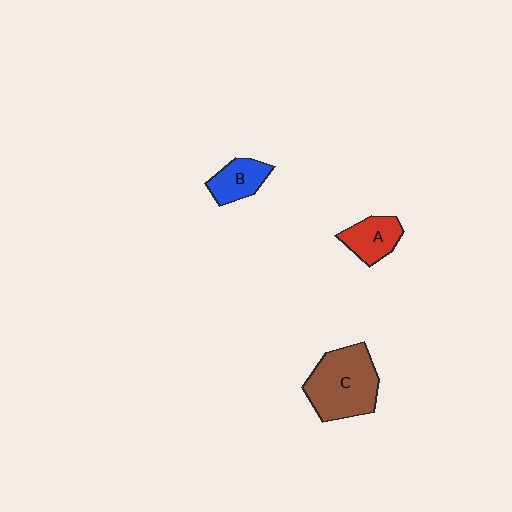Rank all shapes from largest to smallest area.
From largest to smallest: C (brown), A (red), B (blue).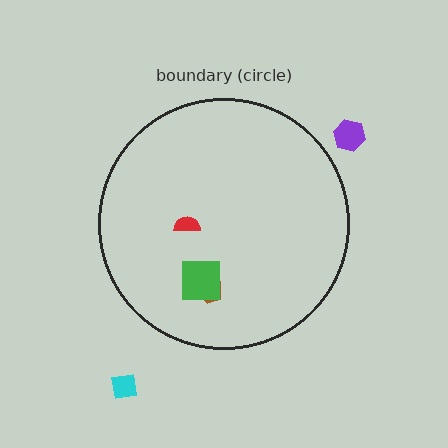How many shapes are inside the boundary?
3 inside, 2 outside.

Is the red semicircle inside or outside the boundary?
Inside.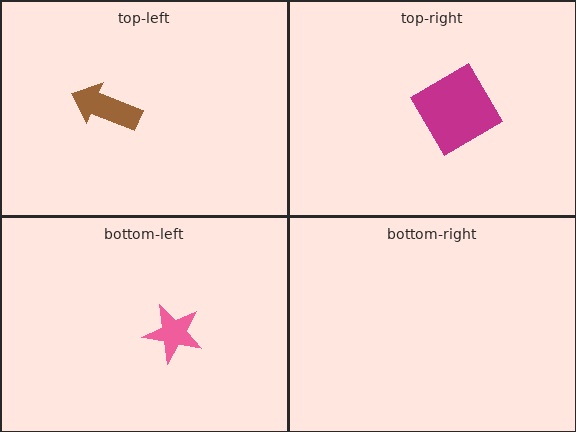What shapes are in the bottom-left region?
The pink star.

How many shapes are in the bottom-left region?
1.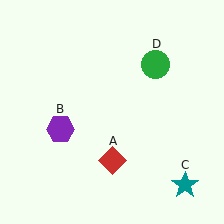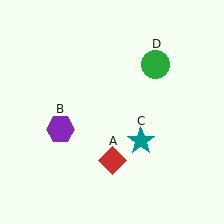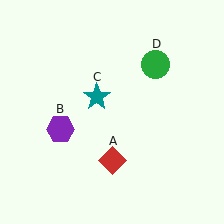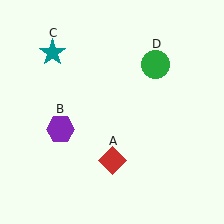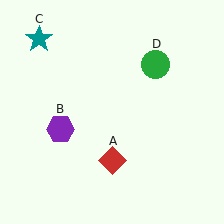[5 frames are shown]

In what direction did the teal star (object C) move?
The teal star (object C) moved up and to the left.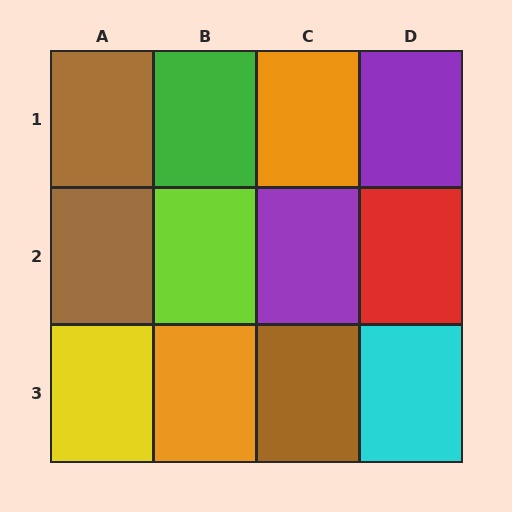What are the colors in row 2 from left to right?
Brown, lime, purple, red.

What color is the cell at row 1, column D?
Purple.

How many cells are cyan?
1 cell is cyan.